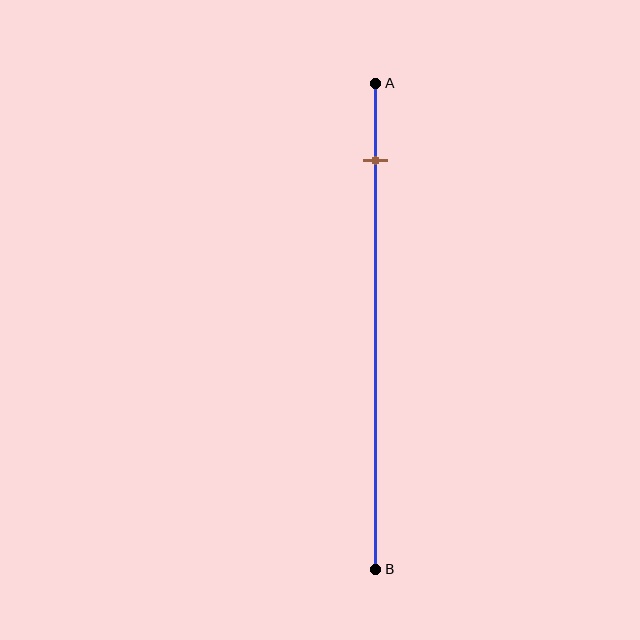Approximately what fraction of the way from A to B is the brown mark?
The brown mark is approximately 15% of the way from A to B.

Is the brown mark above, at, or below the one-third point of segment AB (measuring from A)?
The brown mark is above the one-third point of segment AB.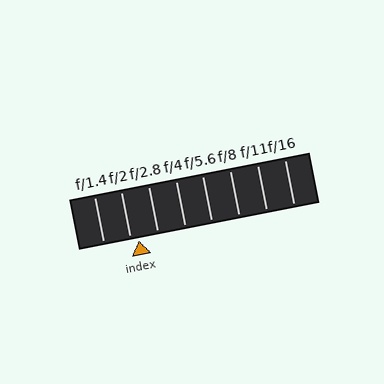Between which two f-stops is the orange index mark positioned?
The index mark is between f/2 and f/2.8.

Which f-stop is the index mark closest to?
The index mark is closest to f/2.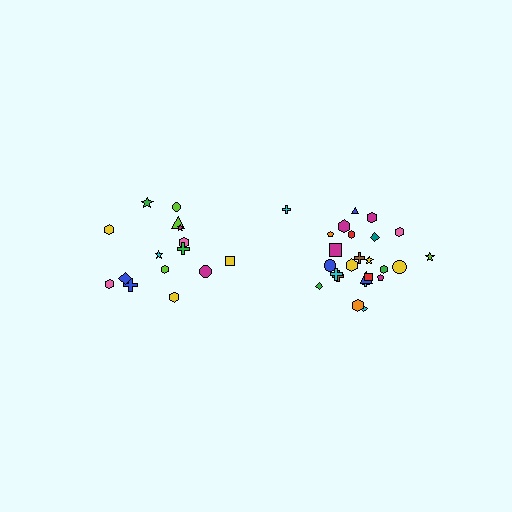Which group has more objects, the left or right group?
The right group.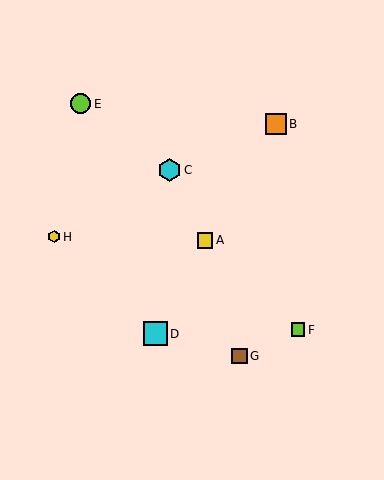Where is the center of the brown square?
The center of the brown square is at (239, 356).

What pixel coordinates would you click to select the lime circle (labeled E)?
Click at (80, 104) to select the lime circle E.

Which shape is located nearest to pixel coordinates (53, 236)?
The yellow hexagon (labeled H) at (54, 237) is nearest to that location.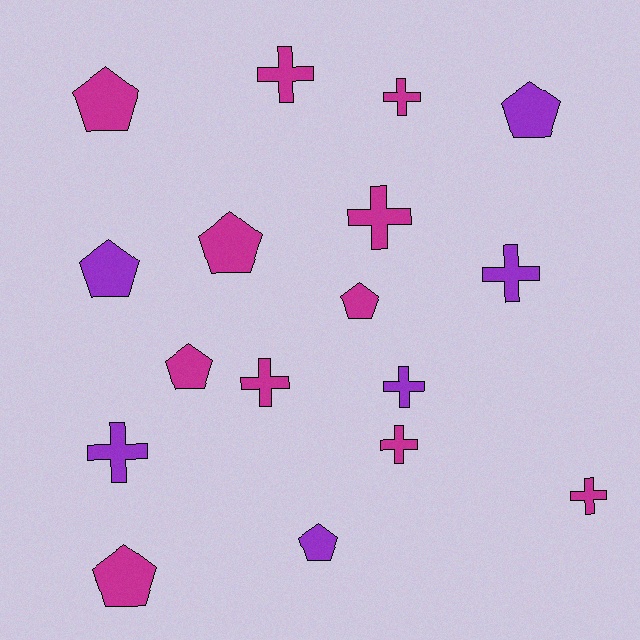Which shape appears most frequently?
Cross, with 9 objects.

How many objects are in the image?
There are 17 objects.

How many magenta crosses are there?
There are 6 magenta crosses.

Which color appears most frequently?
Magenta, with 11 objects.